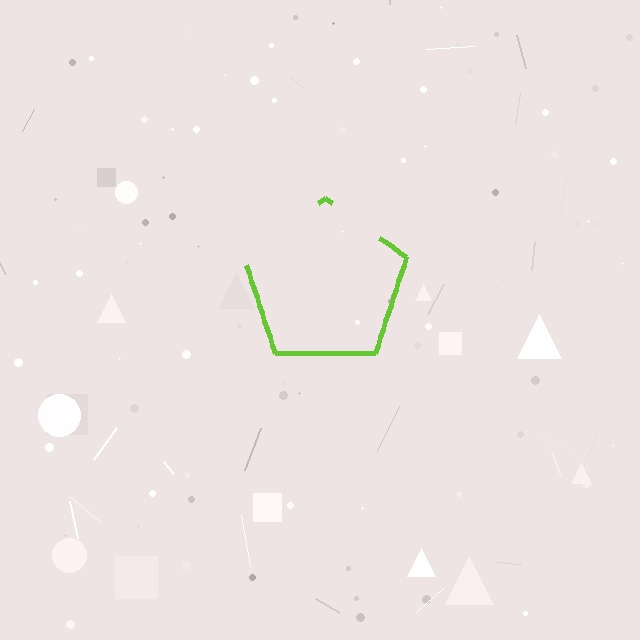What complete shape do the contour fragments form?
The contour fragments form a pentagon.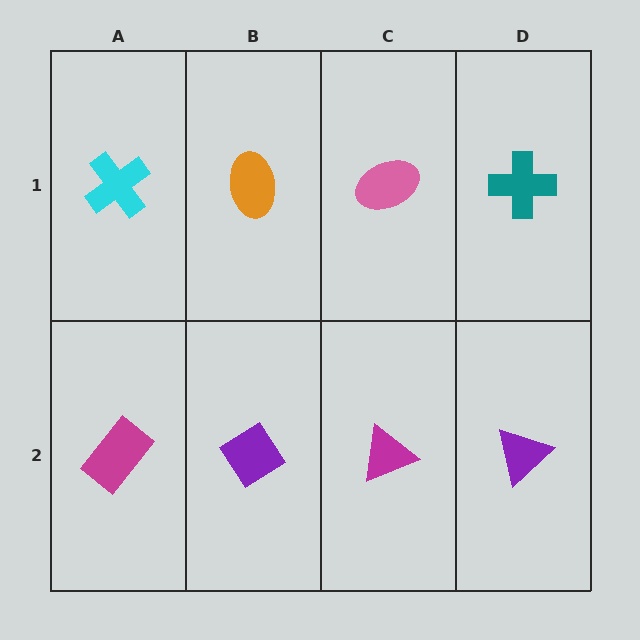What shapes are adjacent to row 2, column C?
A pink ellipse (row 1, column C), a purple diamond (row 2, column B), a purple triangle (row 2, column D).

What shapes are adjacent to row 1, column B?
A purple diamond (row 2, column B), a cyan cross (row 1, column A), a pink ellipse (row 1, column C).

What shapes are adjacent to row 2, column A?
A cyan cross (row 1, column A), a purple diamond (row 2, column B).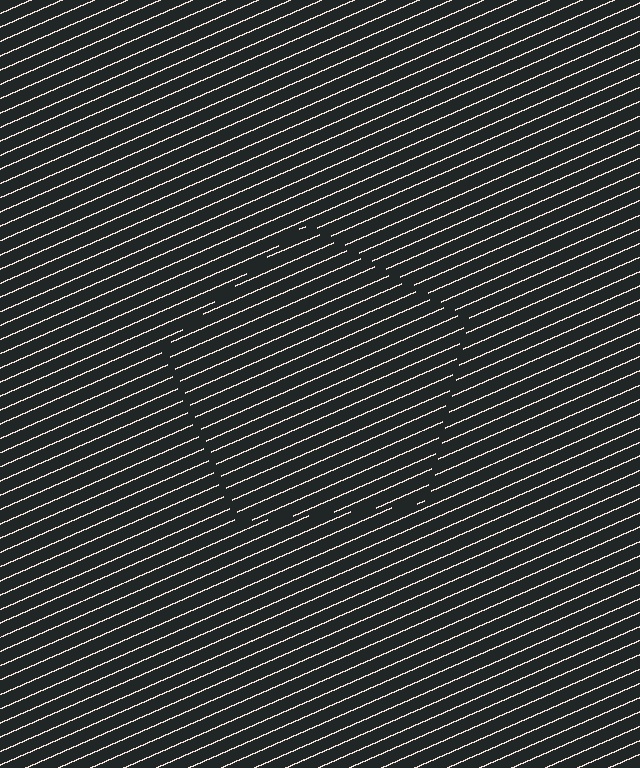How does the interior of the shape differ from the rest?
The interior of the shape contains the same grating, shifted by half a period — the contour is defined by the phase discontinuity where line-ends from the inner and outer gratings abut.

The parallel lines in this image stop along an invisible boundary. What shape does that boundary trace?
An illusory pentagon. The interior of the shape contains the same grating, shifted by half a period — the contour is defined by the phase discontinuity where line-ends from the inner and outer gratings abut.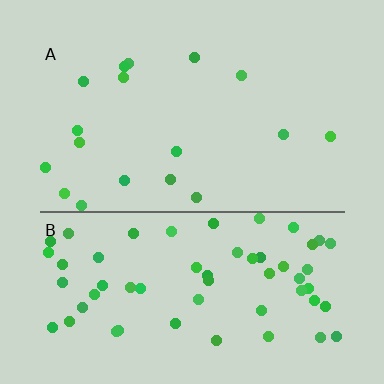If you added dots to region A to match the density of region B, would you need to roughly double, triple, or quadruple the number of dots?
Approximately triple.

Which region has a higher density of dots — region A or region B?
B (the bottom).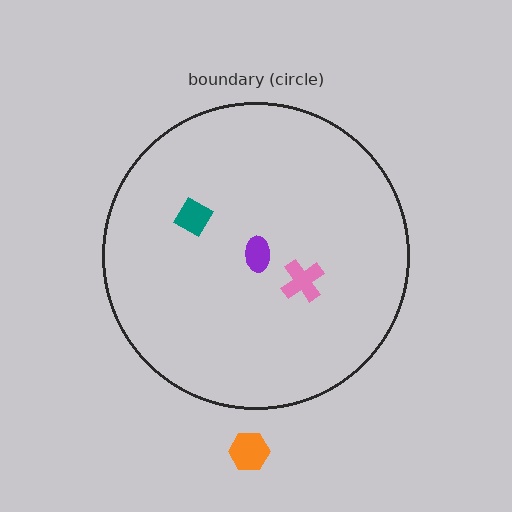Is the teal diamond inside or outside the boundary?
Inside.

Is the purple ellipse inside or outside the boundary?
Inside.